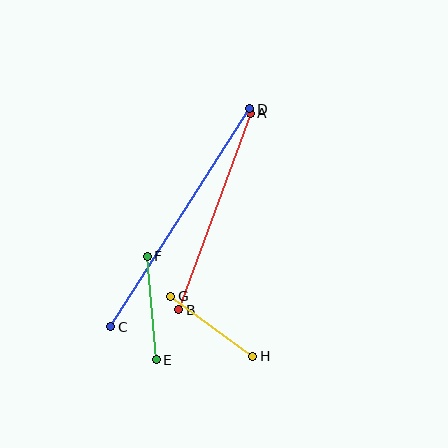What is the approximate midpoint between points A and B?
The midpoint is at approximately (215, 212) pixels.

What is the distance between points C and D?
The distance is approximately 258 pixels.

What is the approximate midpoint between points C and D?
The midpoint is at approximately (180, 218) pixels.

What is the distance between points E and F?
The distance is approximately 103 pixels.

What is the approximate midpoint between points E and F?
The midpoint is at approximately (152, 308) pixels.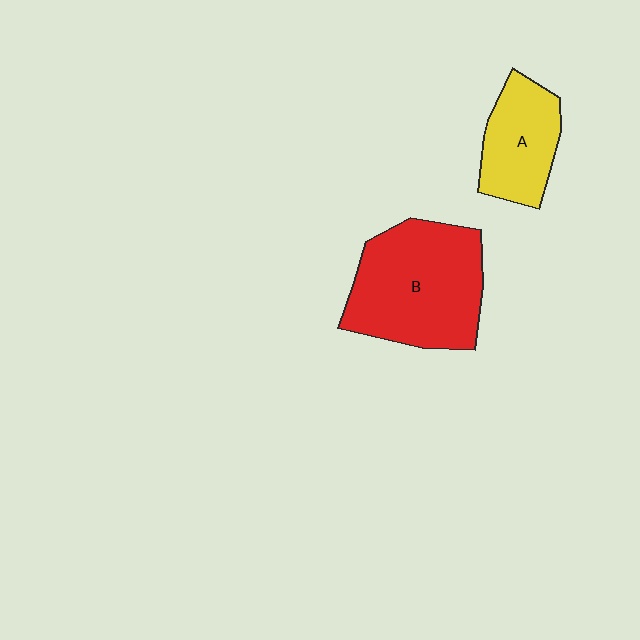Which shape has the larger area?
Shape B (red).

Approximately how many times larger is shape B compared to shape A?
Approximately 1.8 times.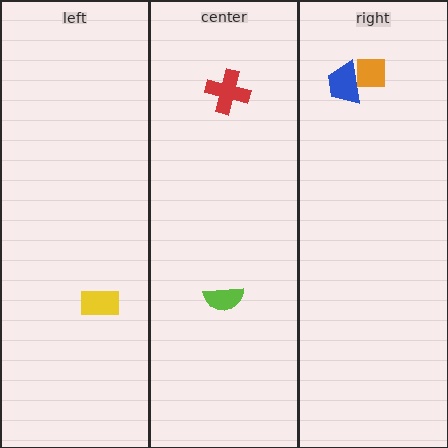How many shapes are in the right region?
2.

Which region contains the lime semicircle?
The center region.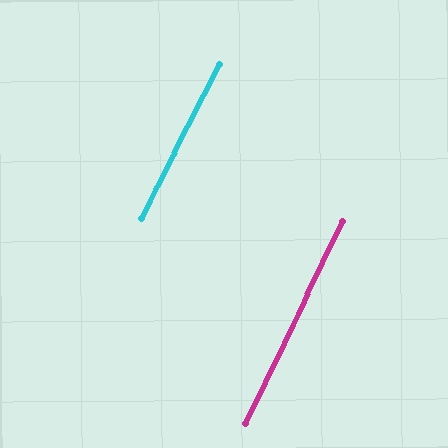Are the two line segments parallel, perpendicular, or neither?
Parallel — their directions differ by only 1.3°.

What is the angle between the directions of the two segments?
Approximately 1 degree.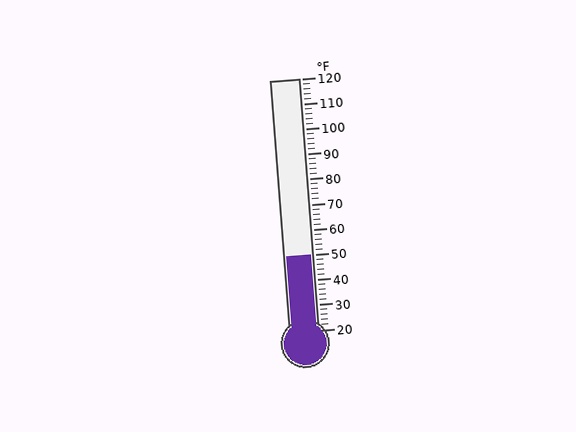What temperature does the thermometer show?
The thermometer shows approximately 50°F.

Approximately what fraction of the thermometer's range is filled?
The thermometer is filled to approximately 30% of its range.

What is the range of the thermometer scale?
The thermometer scale ranges from 20°F to 120°F.